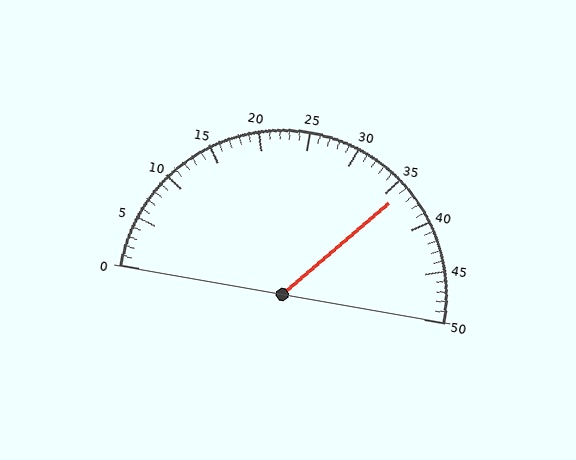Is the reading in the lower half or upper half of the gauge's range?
The reading is in the upper half of the range (0 to 50).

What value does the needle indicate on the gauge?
The needle indicates approximately 36.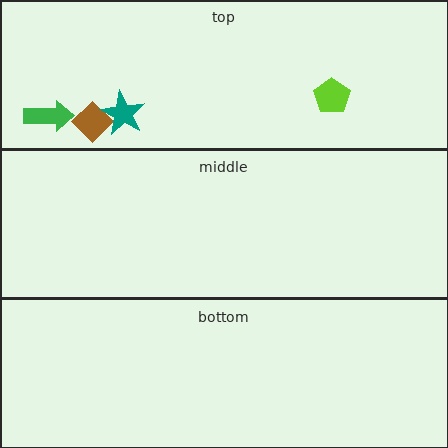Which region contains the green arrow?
The top region.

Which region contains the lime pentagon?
The top region.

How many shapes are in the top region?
4.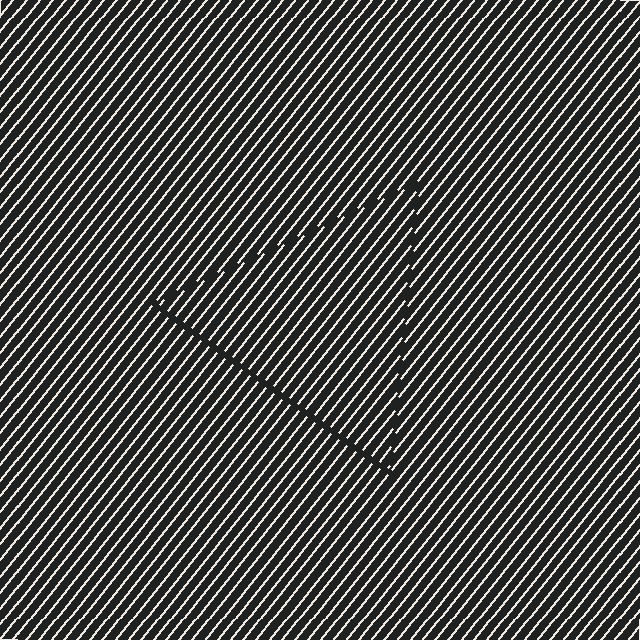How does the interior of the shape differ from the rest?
The interior of the shape contains the same grating, shifted by half a period — the contour is defined by the phase discontinuity where line-ends from the inner and outer gratings abut.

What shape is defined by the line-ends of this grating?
An illusory triangle. The interior of the shape contains the same grating, shifted by half a period — the contour is defined by the phase discontinuity where line-ends from the inner and outer gratings abut.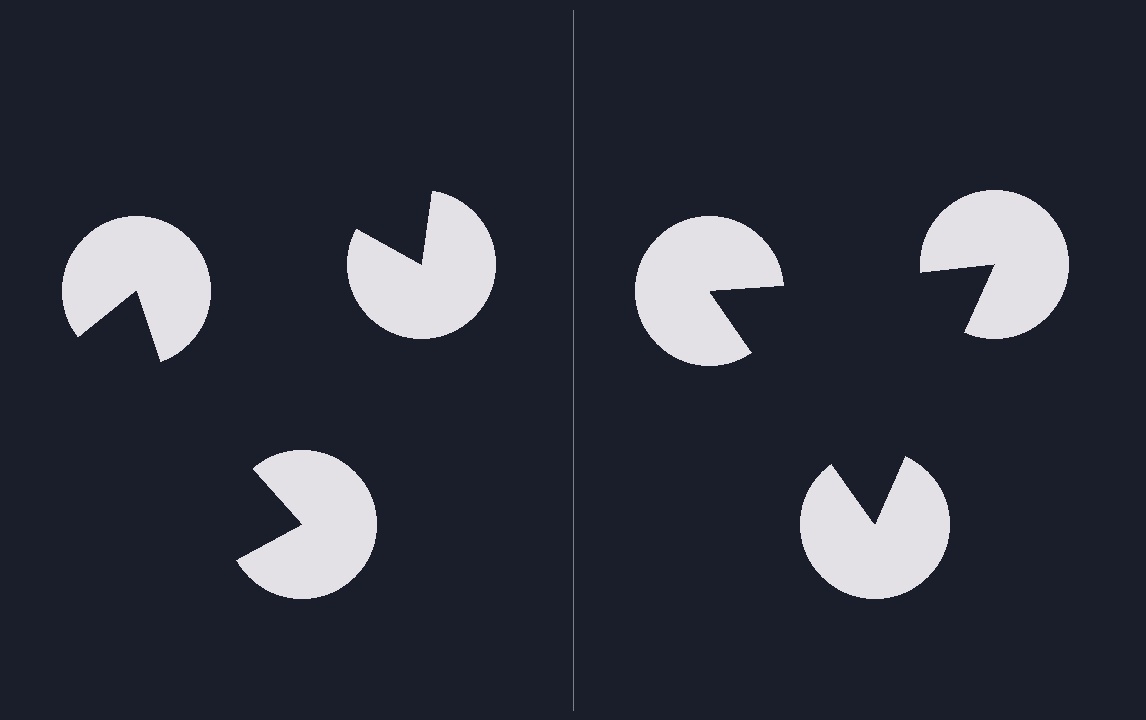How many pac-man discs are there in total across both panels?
6 — 3 on each side.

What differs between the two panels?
The pac-man discs are positioned identically on both sides; only the wedge orientations differ. On the right they align to a triangle; on the left they are misaligned.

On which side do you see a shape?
An illusory triangle appears on the right side. On the left side the wedge cuts are rotated, so no coherent shape forms.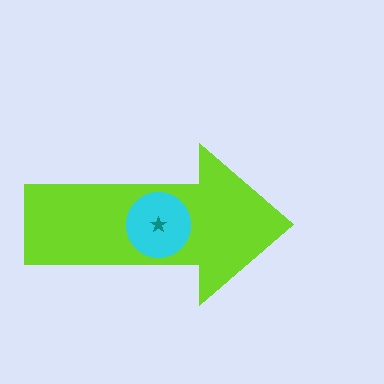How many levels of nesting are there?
3.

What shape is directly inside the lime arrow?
The cyan circle.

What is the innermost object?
The teal star.